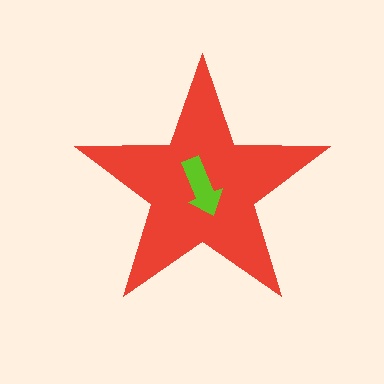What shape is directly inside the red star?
The lime arrow.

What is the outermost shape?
The red star.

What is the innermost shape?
The lime arrow.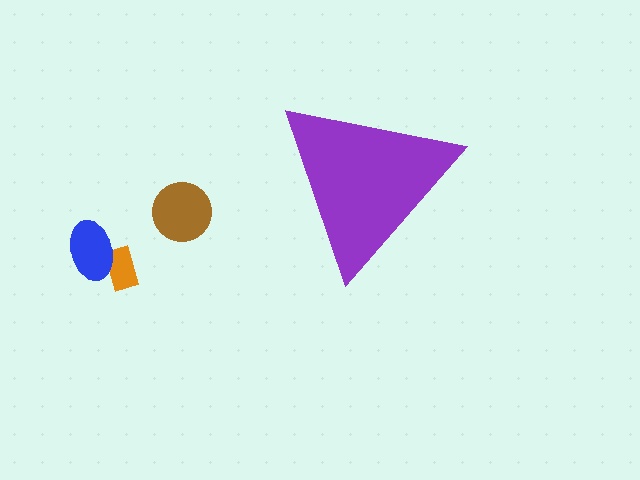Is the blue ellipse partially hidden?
No, the blue ellipse is fully visible.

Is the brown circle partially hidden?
No, the brown circle is fully visible.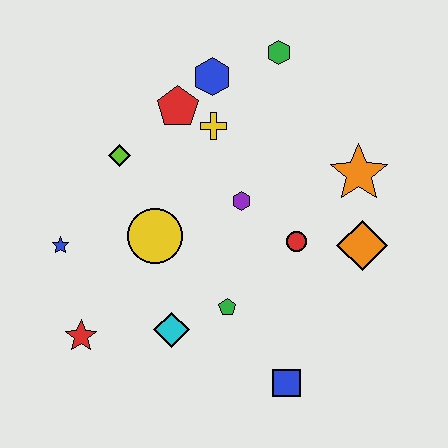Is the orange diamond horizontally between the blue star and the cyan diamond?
No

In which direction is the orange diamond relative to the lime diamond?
The orange diamond is to the right of the lime diamond.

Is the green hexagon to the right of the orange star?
No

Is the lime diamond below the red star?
No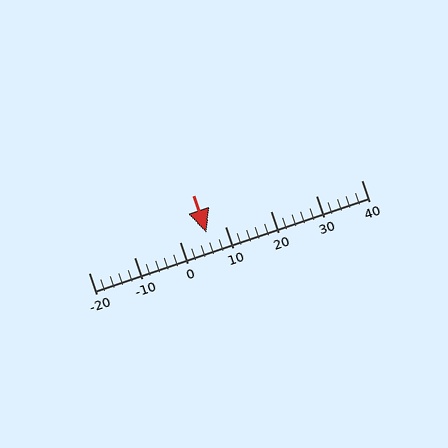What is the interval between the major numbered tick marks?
The major tick marks are spaced 10 units apart.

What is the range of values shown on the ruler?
The ruler shows values from -20 to 40.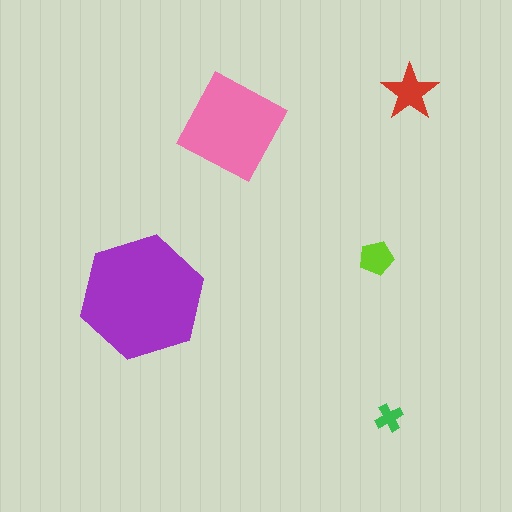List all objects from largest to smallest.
The purple hexagon, the pink square, the red star, the lime pentagon, the green cross.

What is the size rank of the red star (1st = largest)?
3rd.